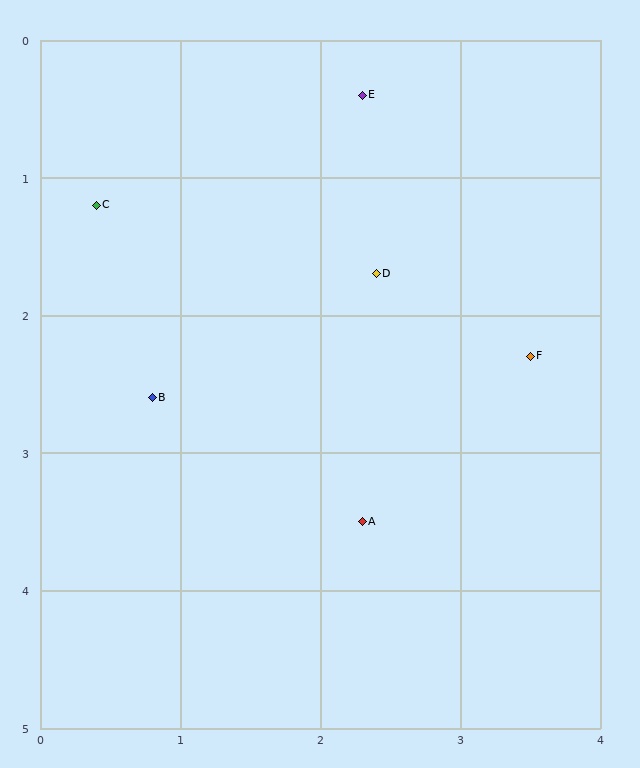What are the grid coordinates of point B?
Point B is at approximately (0.8, 2.6).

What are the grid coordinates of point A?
Point A is at approximately (2.3, 3.5).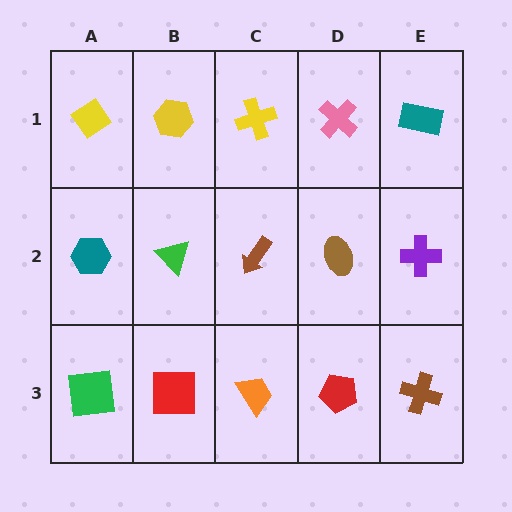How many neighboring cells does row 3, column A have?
2.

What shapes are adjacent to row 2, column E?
A teal rectangle (row 1, column E), a brown cross (row 3, column E), a brown ellipse (row 2, column D).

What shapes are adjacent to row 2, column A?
A yellow diamond (row 1, column A), a green square (row 3, column A), a green triangle (row 2, column B).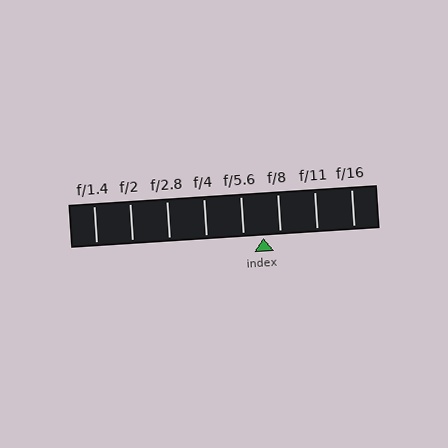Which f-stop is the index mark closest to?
The index mark is closest to f/8.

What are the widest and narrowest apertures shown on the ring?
The widest aperture shown is f/1.4 and the narrowest is f/16.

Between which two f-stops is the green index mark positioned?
The index mark is between f/5.6 and f/8.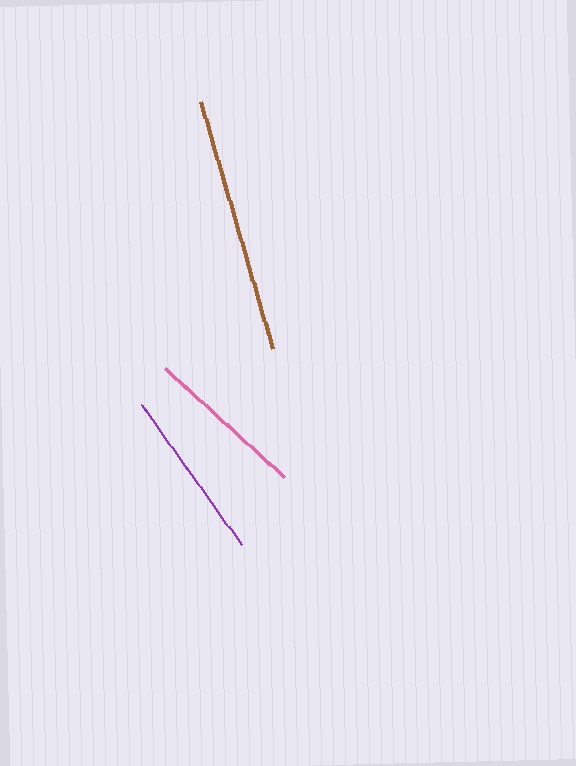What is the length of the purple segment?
The purple segment is approximately 174 pixels long.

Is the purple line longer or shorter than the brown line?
The brown line is longer than the purple line.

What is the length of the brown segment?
The brown segment is approximately 257 pixels long.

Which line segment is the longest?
The brown line is the longest at approximately 257 pixels.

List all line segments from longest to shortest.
From longest to shortest: brown, purple, pink.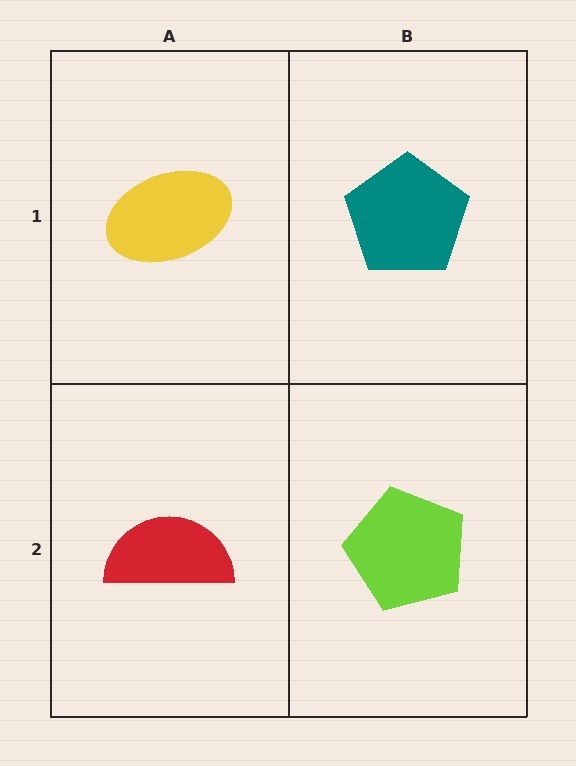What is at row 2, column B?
A lime pentagon.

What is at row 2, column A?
A red semicircle.